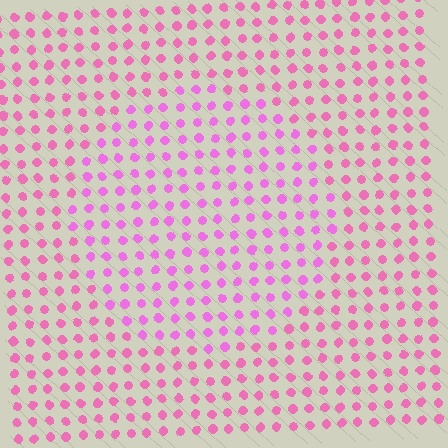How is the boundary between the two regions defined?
The boundary is defined purely by a slight shift in hue (about 22 degrees). Spacing, size, and orientation are identical on both sides.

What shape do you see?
I see a circle.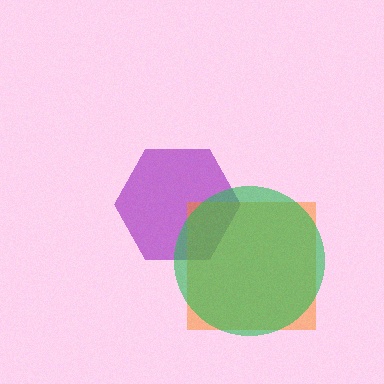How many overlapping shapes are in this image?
There are 3 overlapping shapes in the image.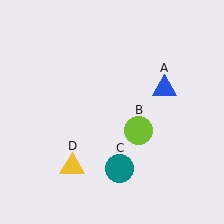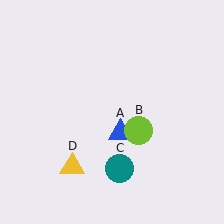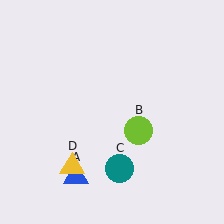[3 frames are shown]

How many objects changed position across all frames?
1 object changed position: blue triangle (object A).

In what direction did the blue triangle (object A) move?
The blue triangle (object A) moved down and to the left.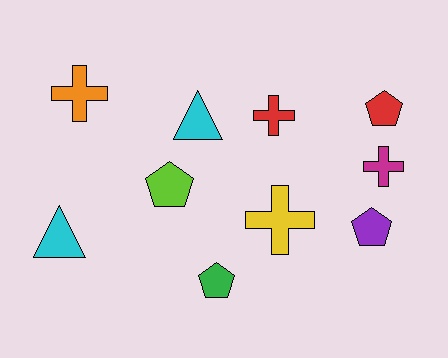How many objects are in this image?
There are 10 objects.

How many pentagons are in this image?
There are 4 pentagons.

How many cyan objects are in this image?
There are 2 cyan objects.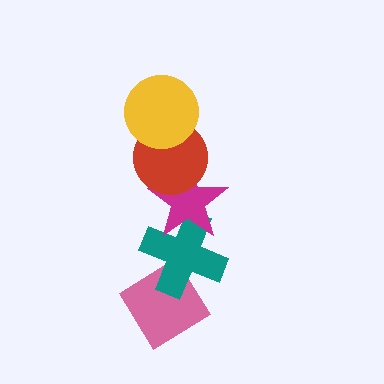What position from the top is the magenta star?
The magenta star is 3rd from the top.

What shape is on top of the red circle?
The yellow circle is on top of the red circle.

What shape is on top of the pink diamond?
The teal cross is on top of the pink diamond.